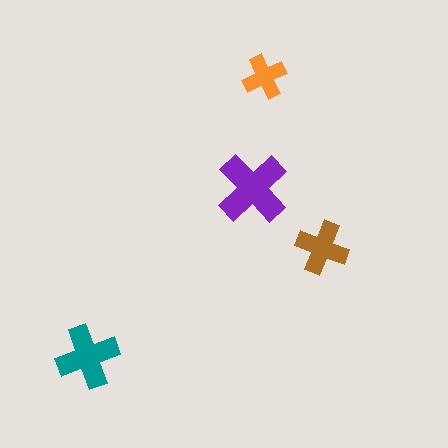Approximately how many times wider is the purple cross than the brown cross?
About 1.5 times wider.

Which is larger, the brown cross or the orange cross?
The brown one.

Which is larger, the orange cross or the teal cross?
The teal one.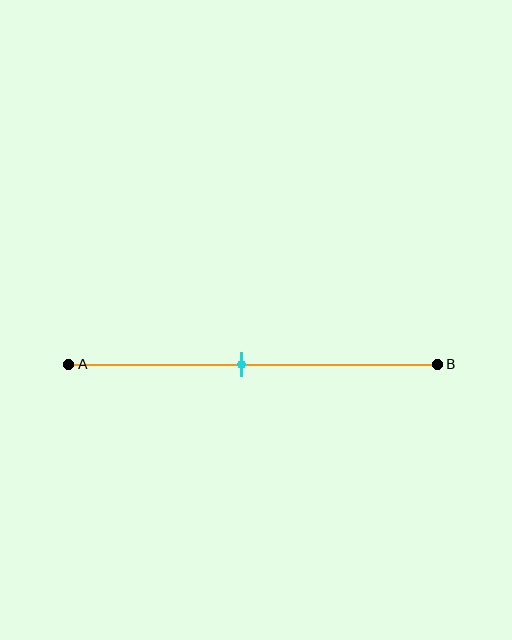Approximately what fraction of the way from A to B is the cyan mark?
The cyan mark is approximately 45% of the way from A to B.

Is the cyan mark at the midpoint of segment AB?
No, the mark is at about 45% from A, not at the 50% midpoint.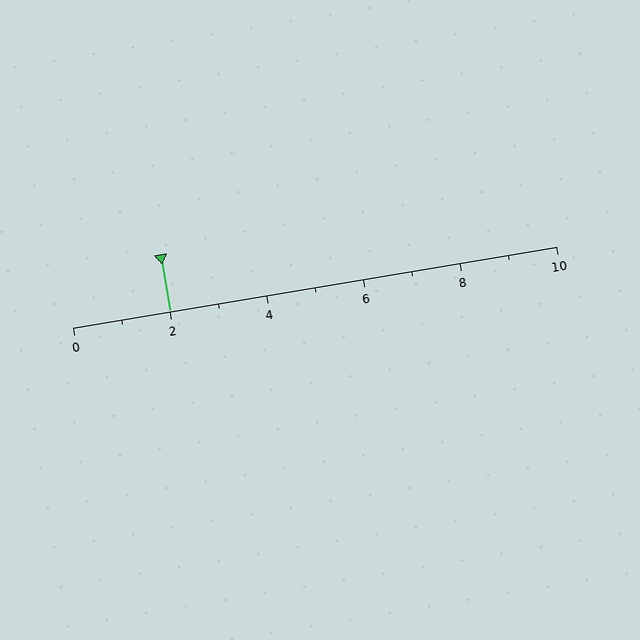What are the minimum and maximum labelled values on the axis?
The axis runs from 0 to 10.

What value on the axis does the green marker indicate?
The marker indicates approximately 2.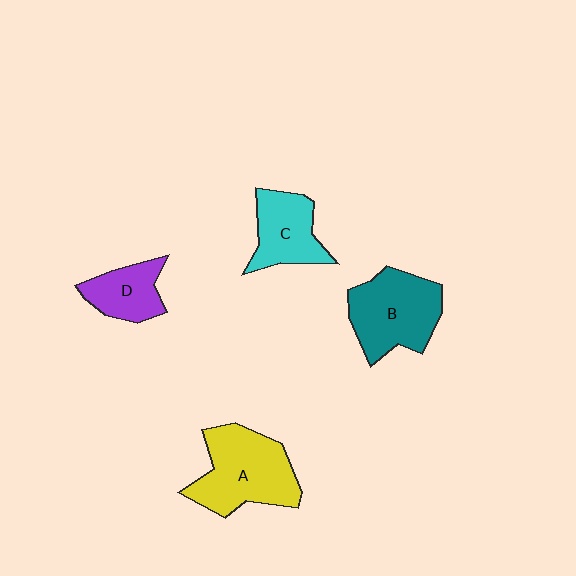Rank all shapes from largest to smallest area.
From largest to smallest: A (yellow), B (teal), C (cyan), D (purple).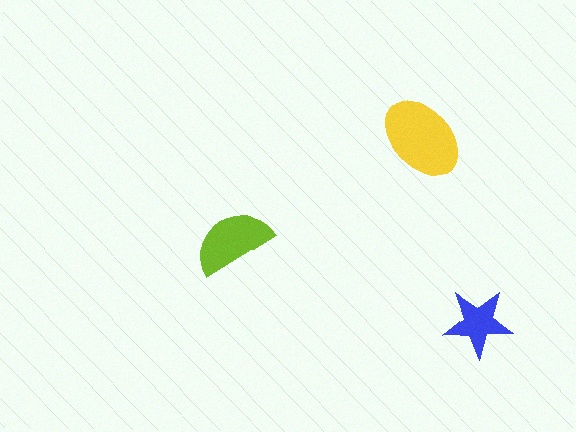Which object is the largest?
The yellow ellipse.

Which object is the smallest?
The blue star.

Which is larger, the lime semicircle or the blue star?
The lime semicircle.